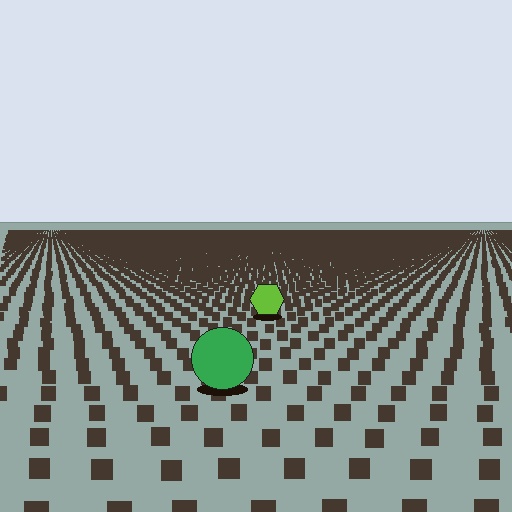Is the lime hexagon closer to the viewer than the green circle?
No. The green circle is closer — you can tell from the texture gradient: the ground texture is coarser near it.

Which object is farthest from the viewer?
The lime hexagon is farthest from the viewer. It appears smaller and the ground texture around it is denser.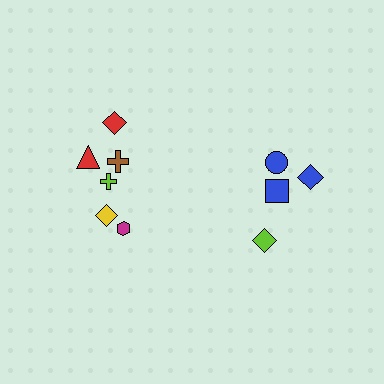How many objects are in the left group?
There are 6 objects.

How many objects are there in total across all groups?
There are 10 objects.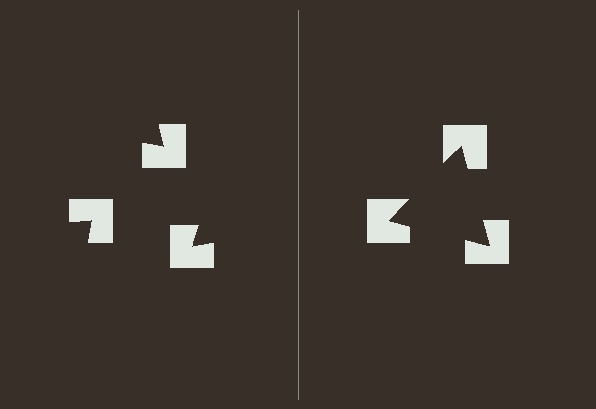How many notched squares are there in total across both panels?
6 — 3 on each side.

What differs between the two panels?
The notched squares are positioned identically on both sides; only the wedge orientations differ. On the right they align to a triangle; on the left they are misaligned.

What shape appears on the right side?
An illusory triangle.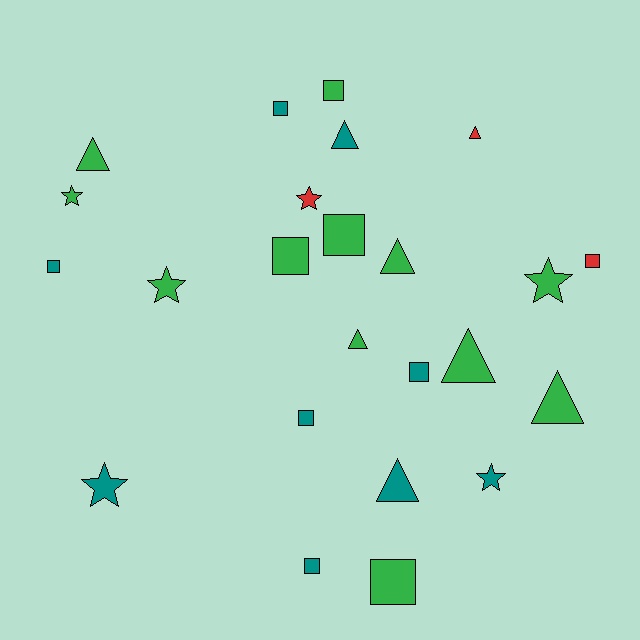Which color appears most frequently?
Green, with 12 objects.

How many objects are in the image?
There are 24 objects.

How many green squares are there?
There are 4 green squares.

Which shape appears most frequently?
Square, with 10 objects.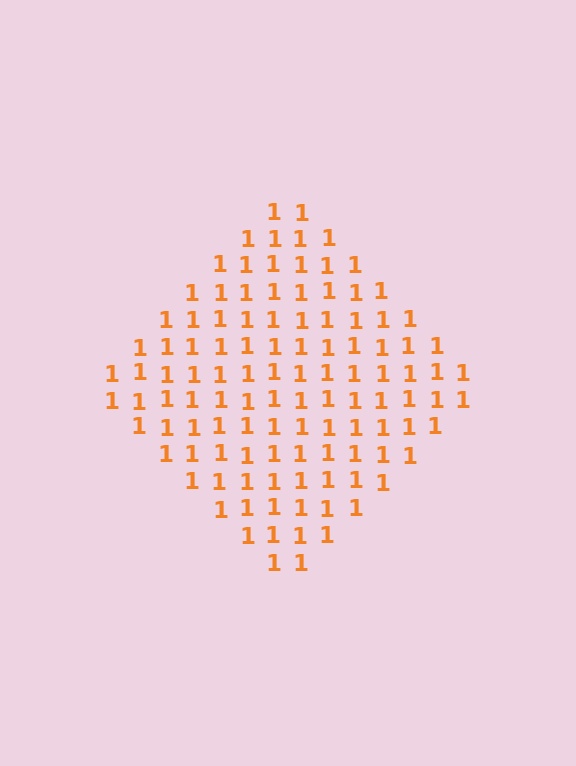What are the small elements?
The small elements are digit 1's.